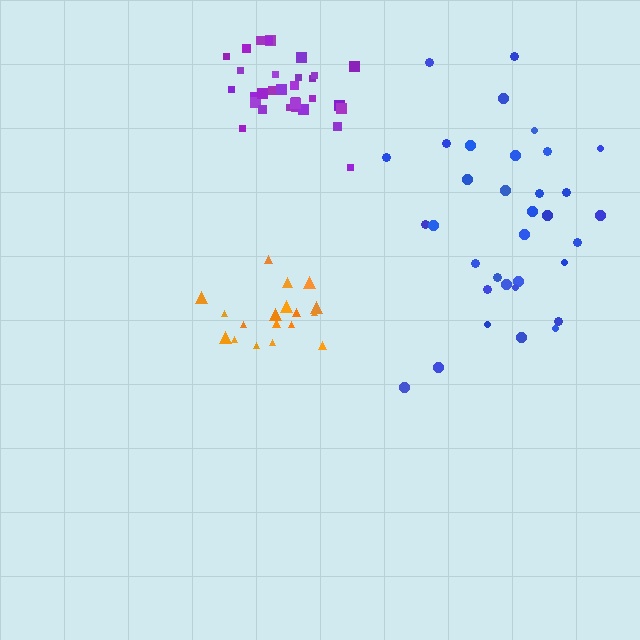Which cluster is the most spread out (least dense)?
Blue.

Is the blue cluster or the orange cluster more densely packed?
Orange.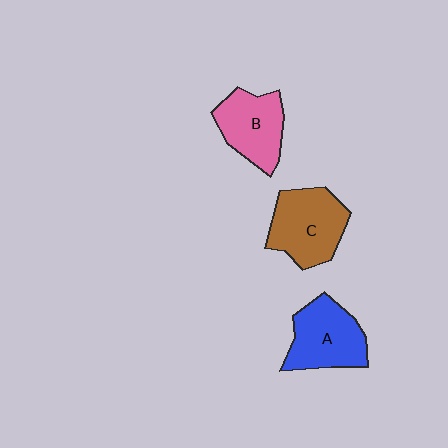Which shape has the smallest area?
Shape B (pink).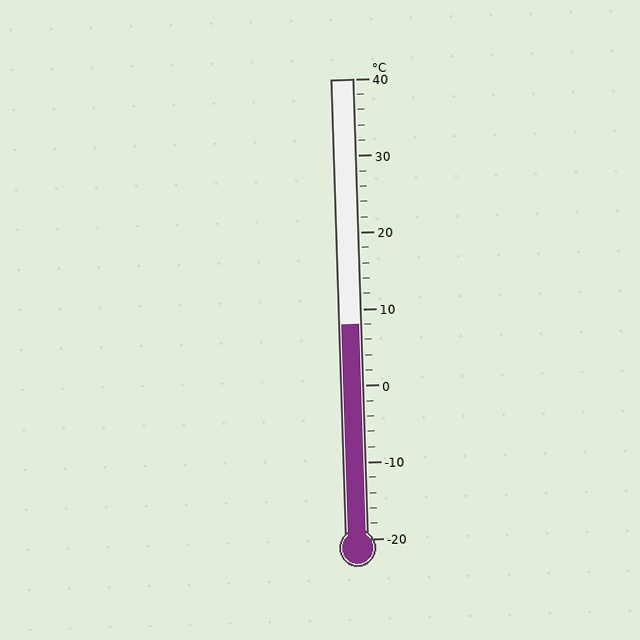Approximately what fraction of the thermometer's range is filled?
The thermometer is filled to approximately 45% of its range.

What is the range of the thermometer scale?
The thermometer scale ranges from -20°C to 40°C.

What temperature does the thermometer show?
The thermometer shows approximately 8°C.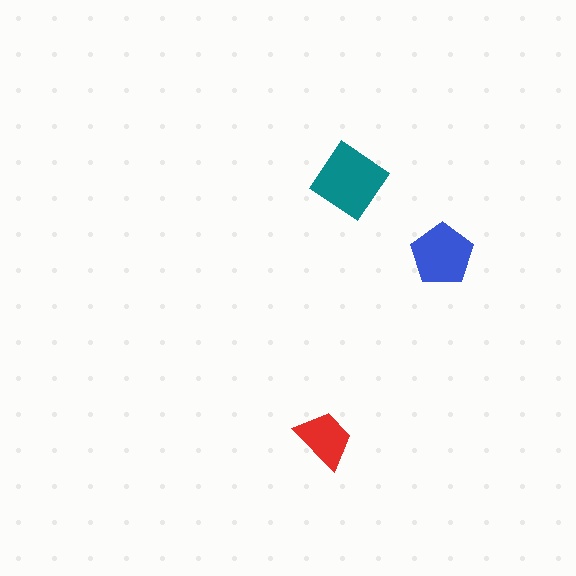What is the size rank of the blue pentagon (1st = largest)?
2nd.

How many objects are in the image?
There are 3 objects in the image.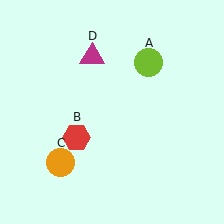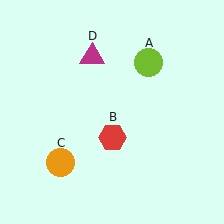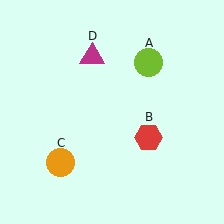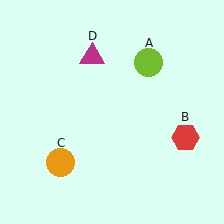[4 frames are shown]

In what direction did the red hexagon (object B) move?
The red hexagon (object B) moved right.